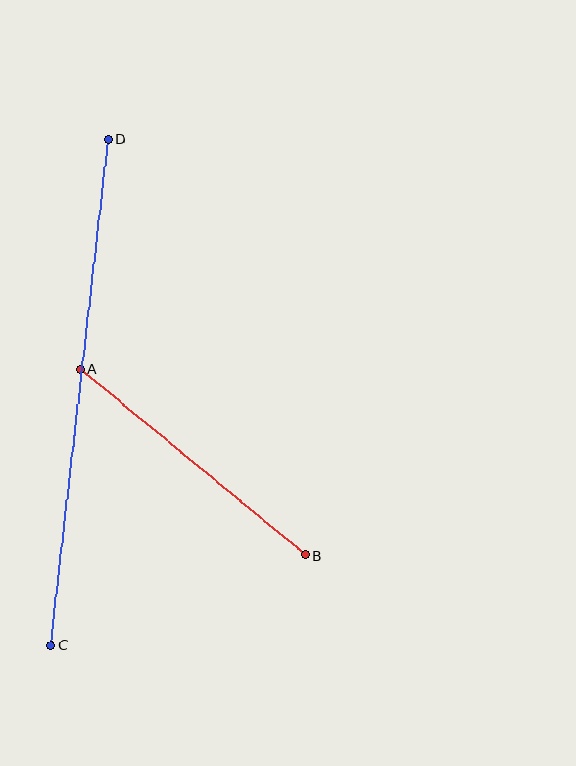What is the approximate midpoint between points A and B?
The midpoint is at approximately (193, 462) pixels.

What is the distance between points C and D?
The distance is approximately 509 pixels.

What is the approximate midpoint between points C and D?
The midpoint is at approximately (80, 392) pixels.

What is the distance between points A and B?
The distance is approximately 292 pixels.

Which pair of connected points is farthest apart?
Points C and D are farthest apart.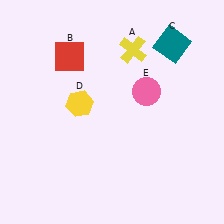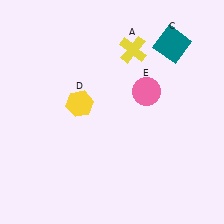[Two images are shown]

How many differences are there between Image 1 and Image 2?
There is 1 difference between the two images.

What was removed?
The red square (B) was removed in Image 2.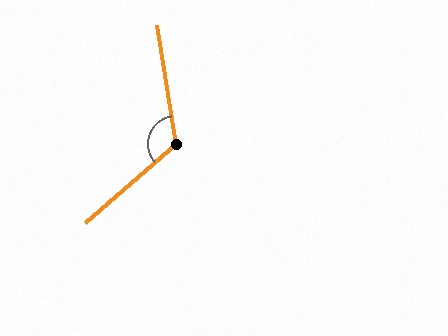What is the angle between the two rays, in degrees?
Approximately 122 degrees.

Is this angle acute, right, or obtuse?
It is obtuse.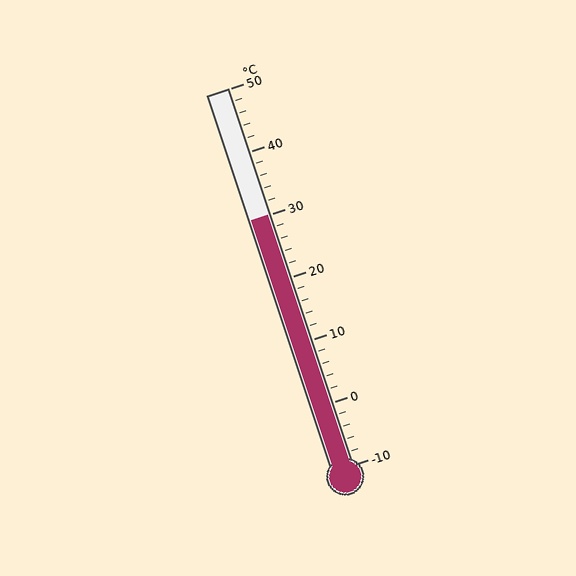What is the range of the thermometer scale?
The thermometer scale ranges from -10°C to 50°C.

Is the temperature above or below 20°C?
The temperature is above 20°C.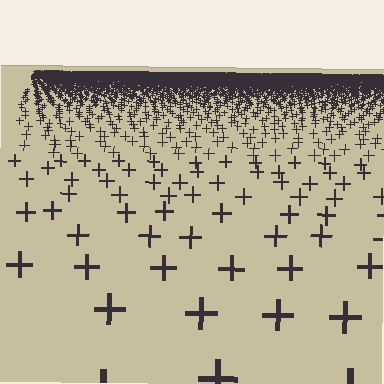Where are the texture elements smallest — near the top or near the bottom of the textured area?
Near the top.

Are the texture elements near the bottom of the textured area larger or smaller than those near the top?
Larger. Near the bottom, elements are closer to the viewer and appear at a bigger on-screen size.